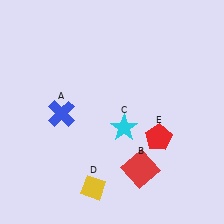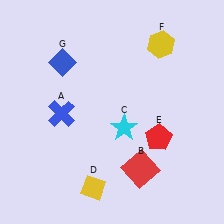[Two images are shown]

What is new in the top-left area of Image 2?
A blue diamond (G) was added in the top-left area of Image 2.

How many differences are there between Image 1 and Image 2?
There are 2 differences between the two images.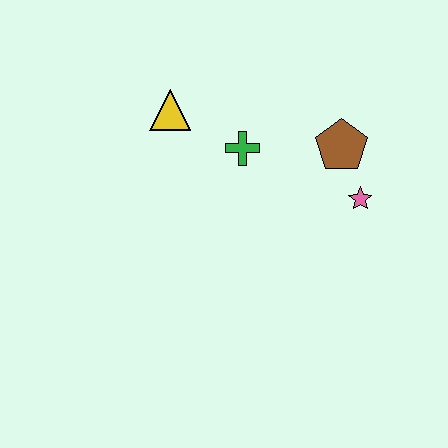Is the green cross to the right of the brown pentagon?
No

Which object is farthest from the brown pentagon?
The yellow triangle is farthest from the brown pentagon.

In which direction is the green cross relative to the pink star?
The green cross is to the left of the pink star.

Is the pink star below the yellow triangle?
Yes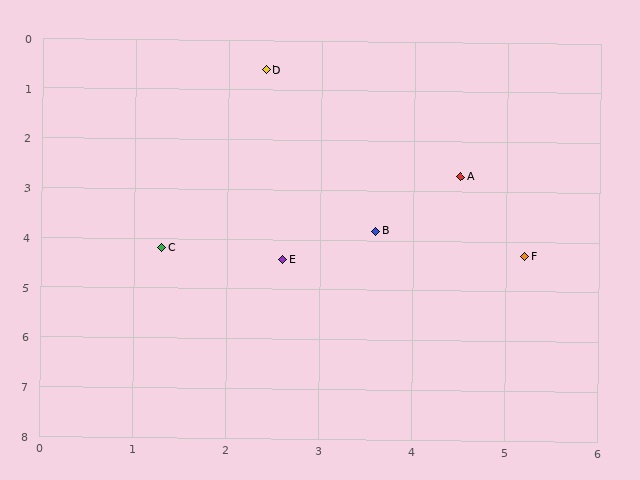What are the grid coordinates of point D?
Point D is at approximately (2.4, 0.6).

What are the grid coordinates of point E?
Point E is at approximately (2.6, 4.4).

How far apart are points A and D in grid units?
Points A and D are about 3.0 grid units apart.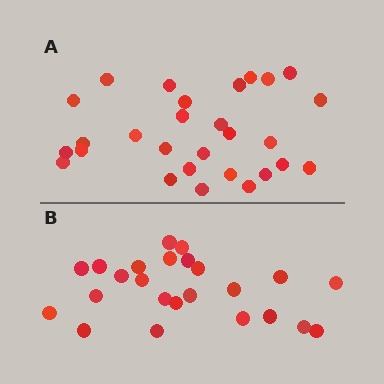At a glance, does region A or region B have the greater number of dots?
Region A (the top region) has more dots.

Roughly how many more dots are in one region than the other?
Region A has about 4 more dots than region B.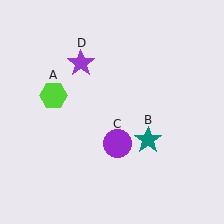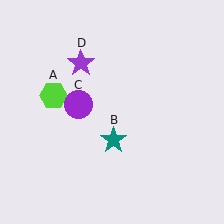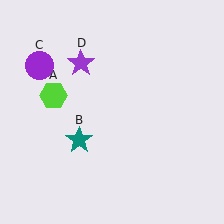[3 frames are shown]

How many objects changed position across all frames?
2 objects changed position: teal star (object B), purple circle (object C).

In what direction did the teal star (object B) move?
The teal star (object B) moved left.